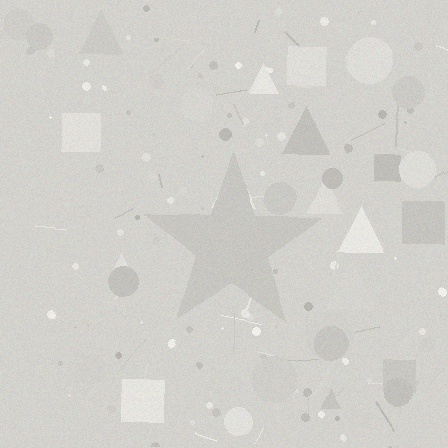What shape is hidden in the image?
A star is hidden in the image.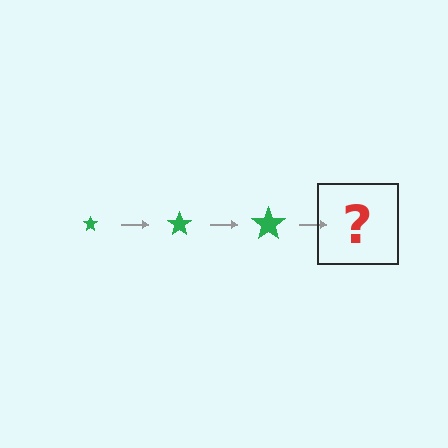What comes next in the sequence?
The next element should be a green star, larger than the previous one.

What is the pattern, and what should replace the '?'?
The pattern is that the star gets progressively larger each step. The '?' should be a green star, larger than the previous one.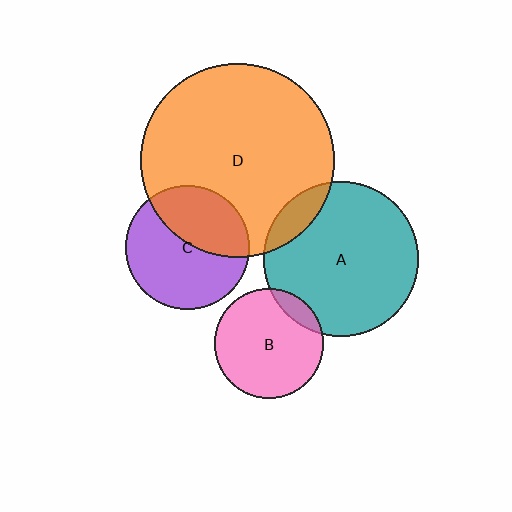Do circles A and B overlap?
Yes.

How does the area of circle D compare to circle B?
Approximately 3.1 times.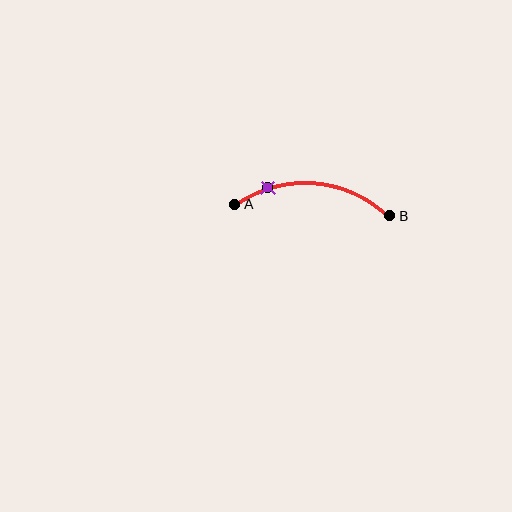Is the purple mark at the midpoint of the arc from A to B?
No. The purple mark lies on the arc but is closer to endpoint A. The arc midpoint would be at the point on the curve equidistant along the arc from both A and B.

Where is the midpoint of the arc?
The arc midpoint is the point on the curve farthest from the straight line joining A and B. It sits above that line.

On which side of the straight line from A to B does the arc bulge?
The arc bulges above the straight line connecting A and B.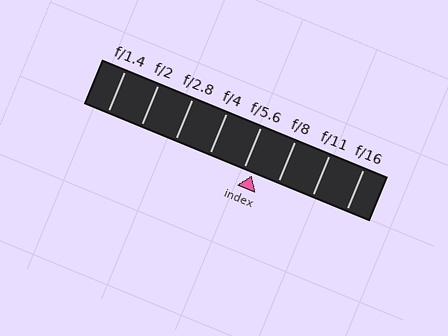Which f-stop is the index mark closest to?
The index mark is closest to f/5.6.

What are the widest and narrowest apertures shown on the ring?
The widest aperture shown is f/1.4 and the narrowest is f/16.